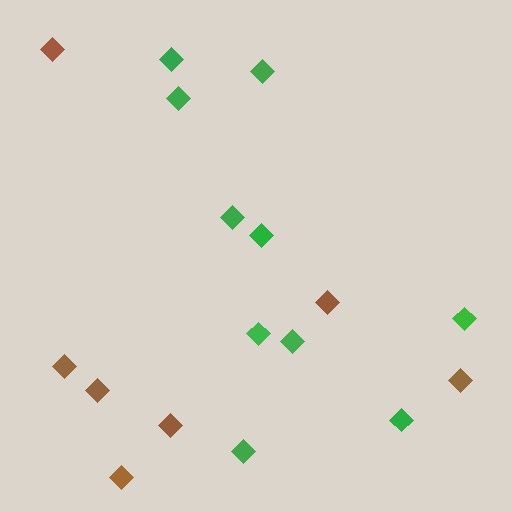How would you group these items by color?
There are 2 groups: one group of green diamonds (10) and one group of brown diamonds (7).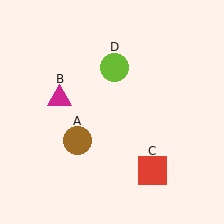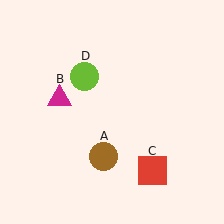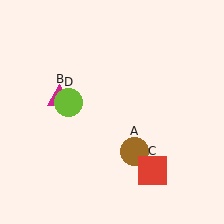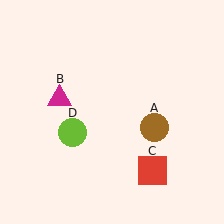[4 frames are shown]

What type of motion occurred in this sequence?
The brown circle (object A), lime circle (object D) rotated counterclockwise around the center of the scene.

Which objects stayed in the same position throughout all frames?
Magenta triangle (object B) and red square (object C) remained stationary.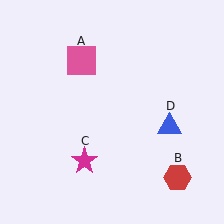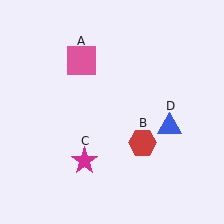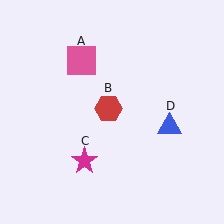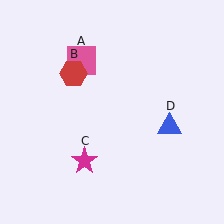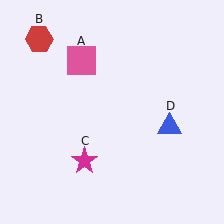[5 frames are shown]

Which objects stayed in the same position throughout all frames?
Pink square (object A) and magenta star (object C) and blue triangle (object D) remained stationary.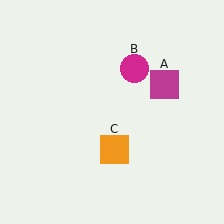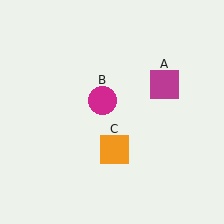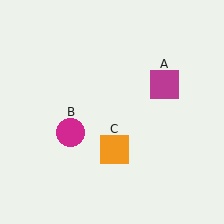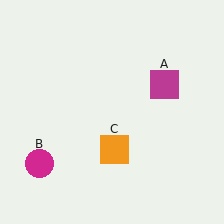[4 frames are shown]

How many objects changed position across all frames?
1 object changed position: magenta circle (object B).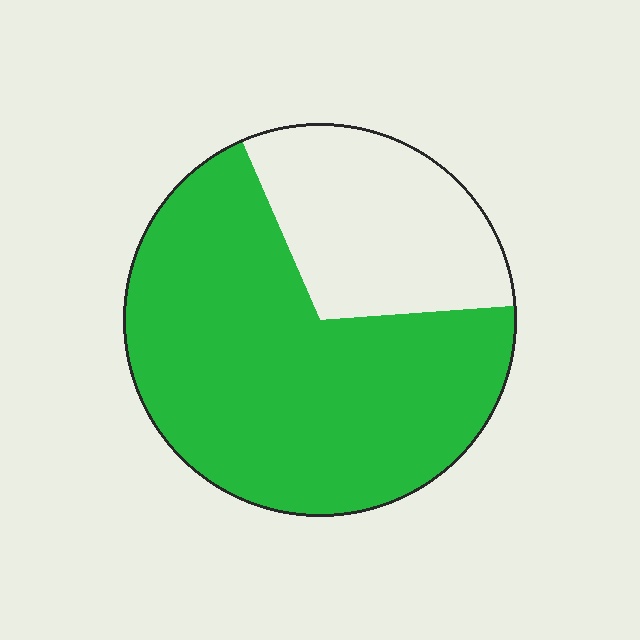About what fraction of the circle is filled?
About two thirds (2/3).